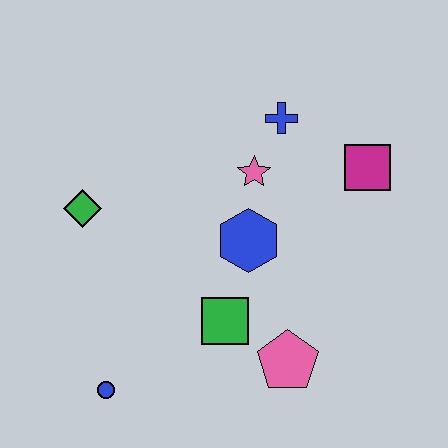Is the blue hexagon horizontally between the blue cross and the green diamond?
Yes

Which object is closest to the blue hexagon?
The pink star is closest to the blue hexagon.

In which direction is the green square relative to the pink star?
The green square is below the pink star.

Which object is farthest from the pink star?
The blue circle is farthest from the pink star.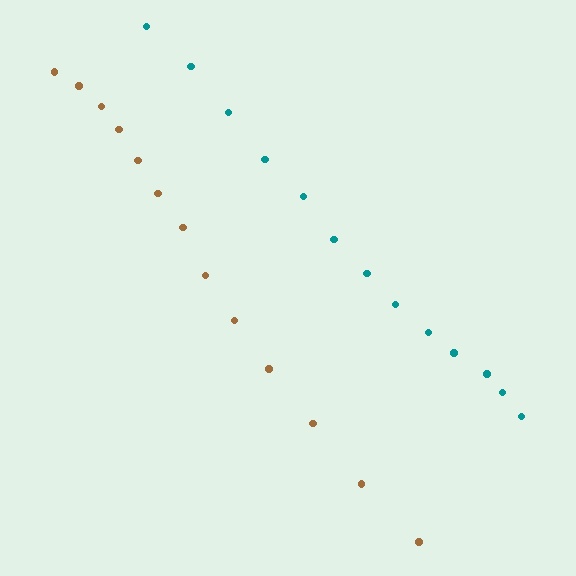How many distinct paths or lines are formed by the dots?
There are 2 distinct paths.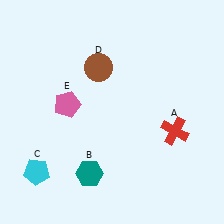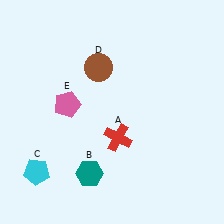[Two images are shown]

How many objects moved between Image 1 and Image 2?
1 object moved between the two images.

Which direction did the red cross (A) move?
The red cross (A) moved left.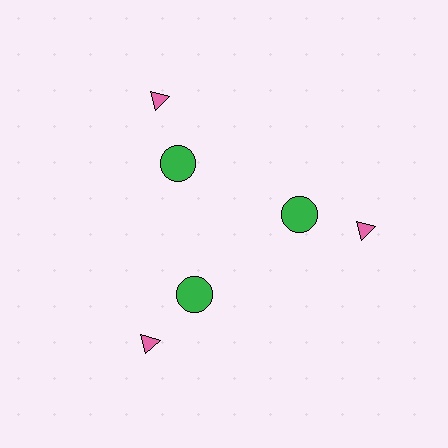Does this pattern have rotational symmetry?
Yes, this pattern has 3-fold rotational symmetry. It looks the same after rotating 120 degrees around the center.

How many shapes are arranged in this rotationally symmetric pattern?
There are 6 shapes, arranged in 3 groups of 2.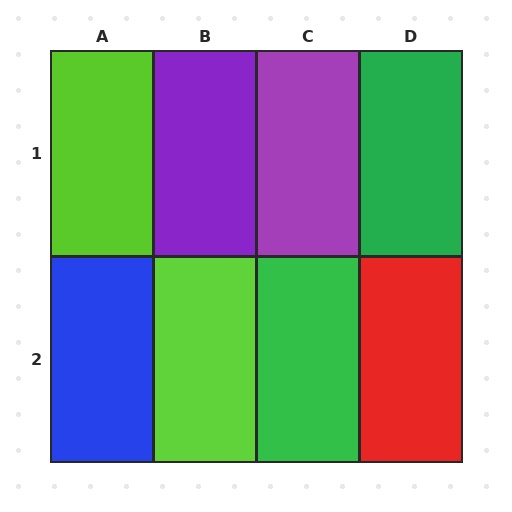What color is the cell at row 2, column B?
Lime.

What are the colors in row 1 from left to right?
Lime, purple, purple, green.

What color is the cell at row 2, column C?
Green.